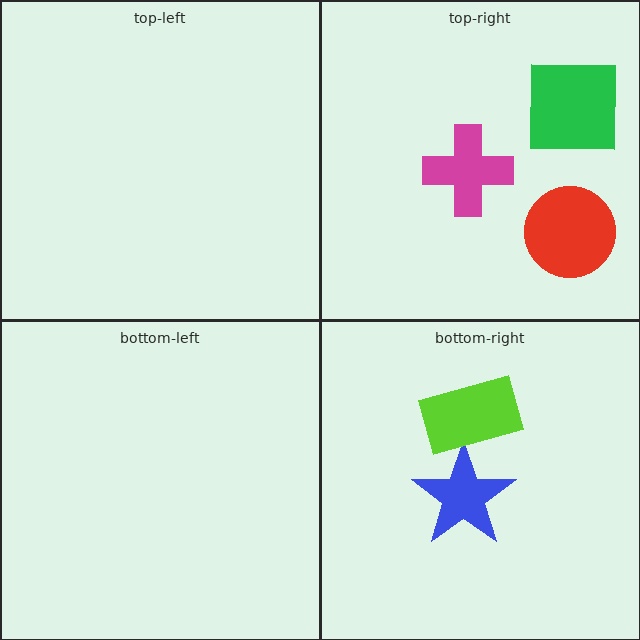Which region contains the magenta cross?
The top-right region.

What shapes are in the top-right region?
The magenta cross, the green square, the red circle.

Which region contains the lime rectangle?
The bottom-right region.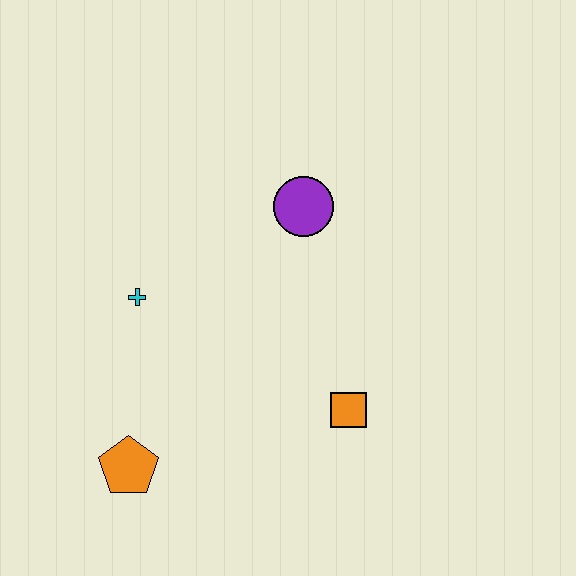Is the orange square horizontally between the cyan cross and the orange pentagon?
No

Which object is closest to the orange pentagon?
The cyan cross is closest to the orange pentagon.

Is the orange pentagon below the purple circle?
Yes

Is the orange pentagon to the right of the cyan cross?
No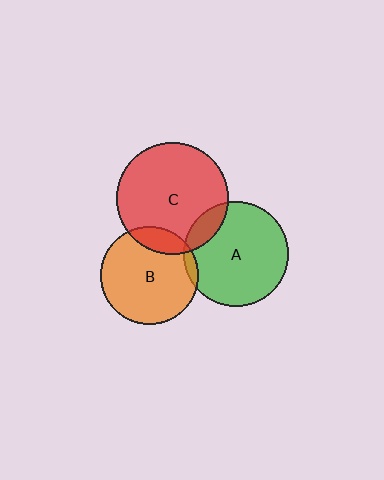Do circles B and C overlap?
Yes.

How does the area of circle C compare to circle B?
Approximately 1.3 times.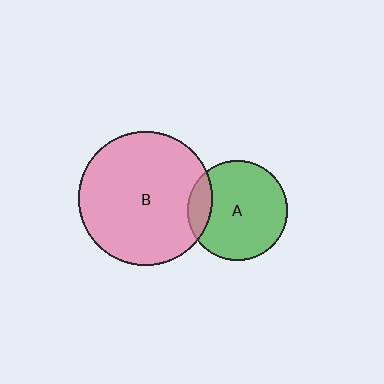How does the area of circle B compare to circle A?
Approximately 1.8 times.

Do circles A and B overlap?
Yes.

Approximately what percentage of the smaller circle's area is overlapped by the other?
Approximately 15%.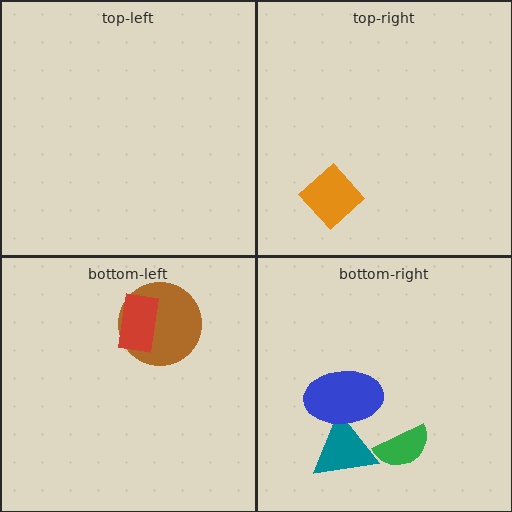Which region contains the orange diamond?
The top-right region.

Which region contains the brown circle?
The bottom-left region.